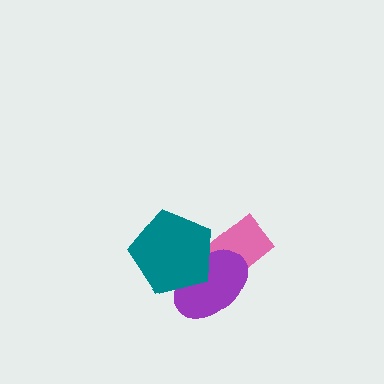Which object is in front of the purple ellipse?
The teal pentagon is in front of the purple ellipse.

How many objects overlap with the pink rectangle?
2 objects overlap with the pink rectangle.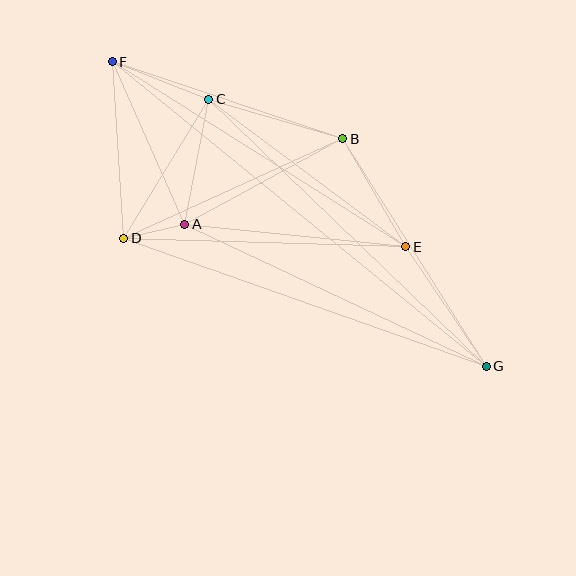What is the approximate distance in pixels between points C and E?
The distance between C and E is approximately 246 pixels.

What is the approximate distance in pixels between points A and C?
The distance between A and C is approximately 127 pixels.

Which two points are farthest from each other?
Points F and G are farthest from each other.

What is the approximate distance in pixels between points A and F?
The distance between A and F is approximately 178 pixels.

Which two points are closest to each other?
Points A and D are closest to each other.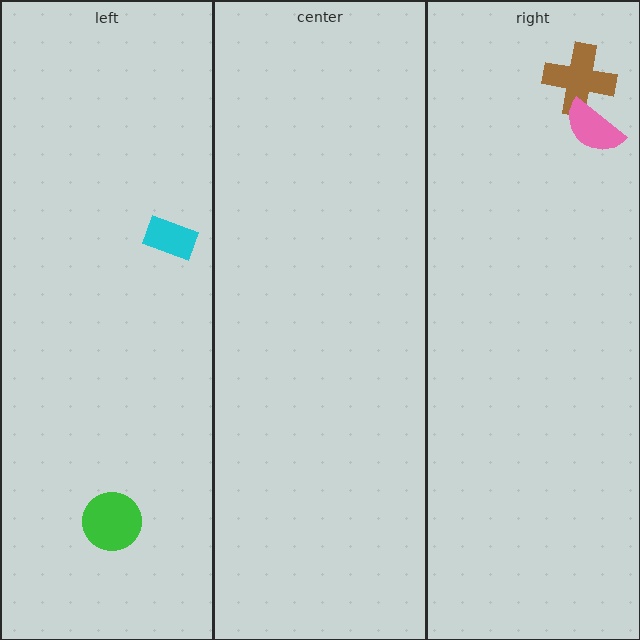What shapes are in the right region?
The brown cross, the pink semicircle.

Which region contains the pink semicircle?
The right region.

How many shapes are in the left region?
2.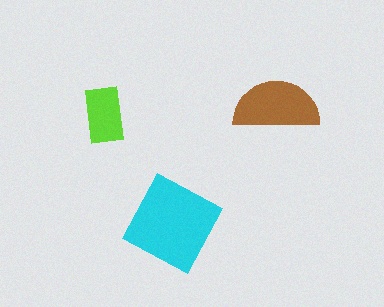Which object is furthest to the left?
The lime rectangle is leftmost.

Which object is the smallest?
The lime rectangle.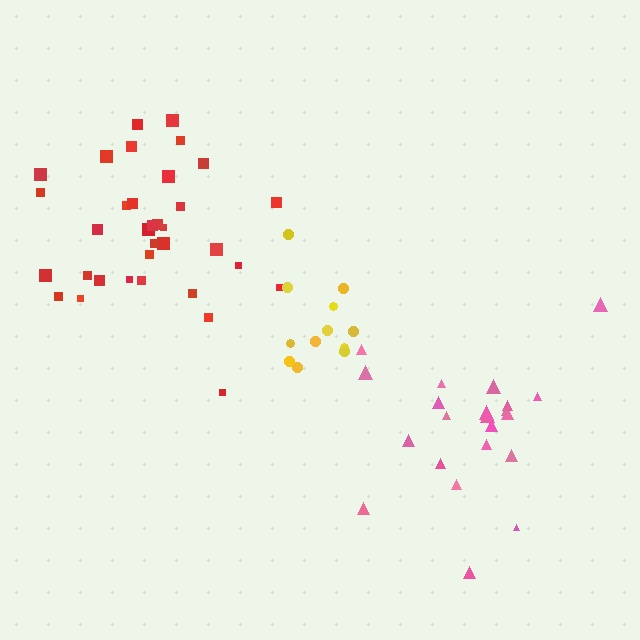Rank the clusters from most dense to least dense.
yellow, red, pink.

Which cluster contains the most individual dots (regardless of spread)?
Red (34).